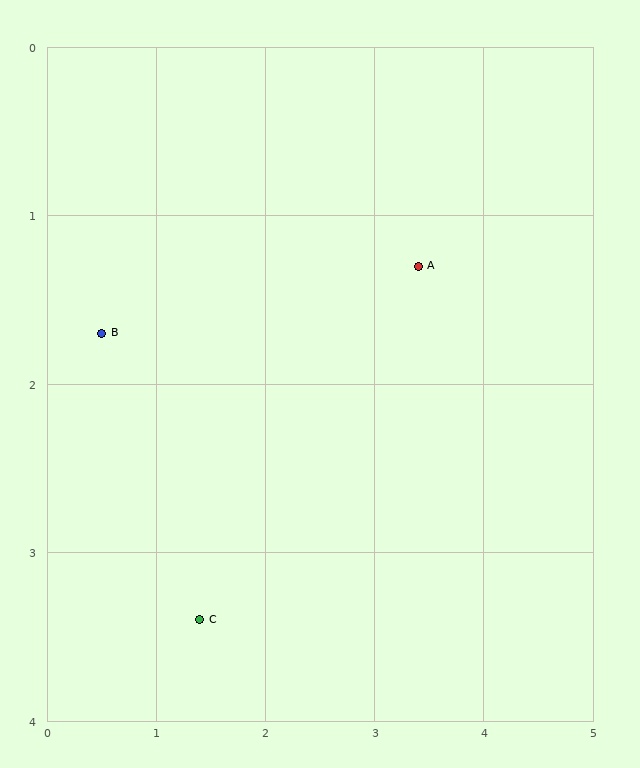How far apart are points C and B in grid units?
Points C and B are about 1.9 grid units apart.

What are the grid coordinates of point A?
Point A is at approximately (3.4, 1.3).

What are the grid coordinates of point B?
Point B is at approximately (0.5, 1.7).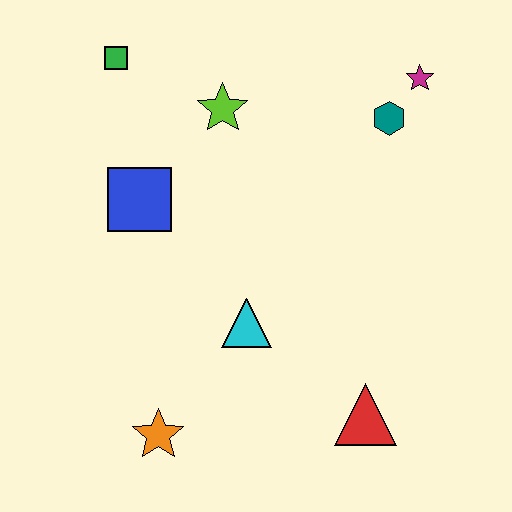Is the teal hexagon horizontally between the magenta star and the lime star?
Yes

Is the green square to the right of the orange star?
No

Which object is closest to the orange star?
The cyan triangle is closest to the orange star.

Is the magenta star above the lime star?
Yes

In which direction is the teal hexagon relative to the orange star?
The teal hexagon is above the orange star.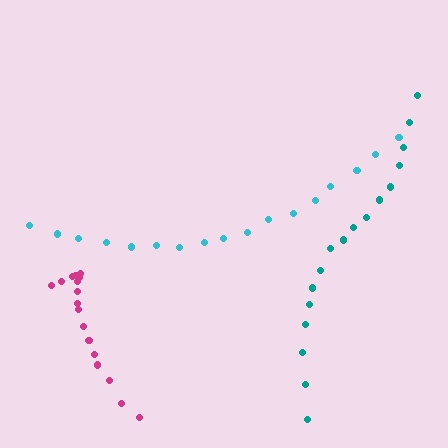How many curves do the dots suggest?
There are 3 distinct paths.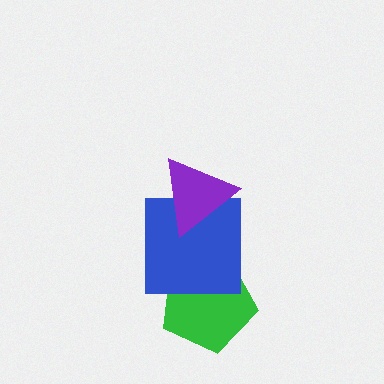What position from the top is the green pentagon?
The green pentagon is 3rd from the top.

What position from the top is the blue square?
The blue square is 2nd from the top.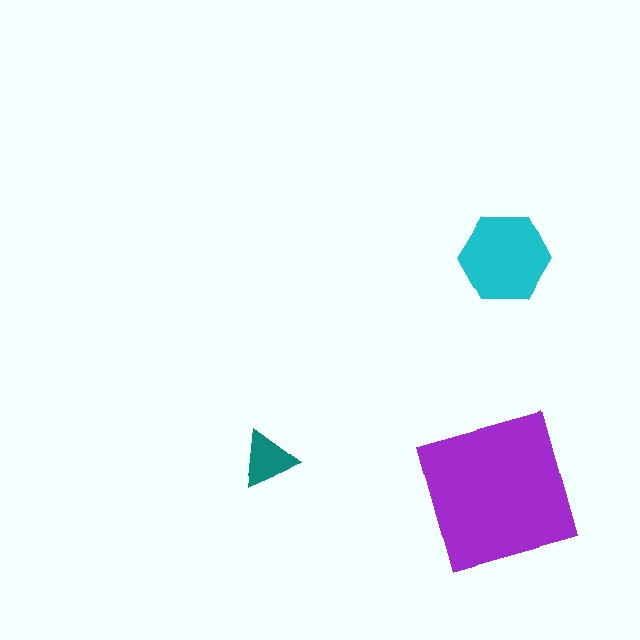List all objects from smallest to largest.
The teal triangle, the cyan hexagon, the purple square.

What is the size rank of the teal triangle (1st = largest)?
3rd.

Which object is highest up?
The cyan hexagon is topmost.